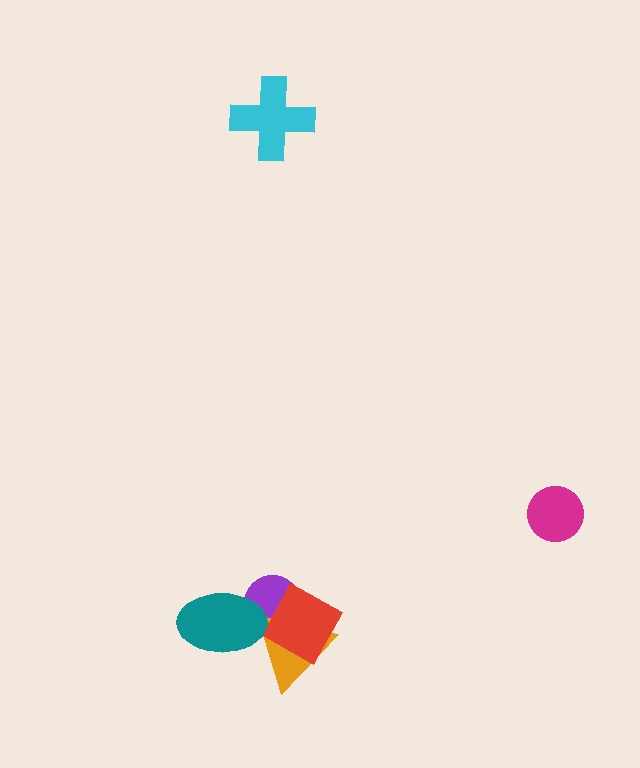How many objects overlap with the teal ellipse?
2 objects overlap with the teal ellipse.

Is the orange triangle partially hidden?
Yes, it is partially covered by another shape.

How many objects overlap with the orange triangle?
3 objects overlap with the orange triangle.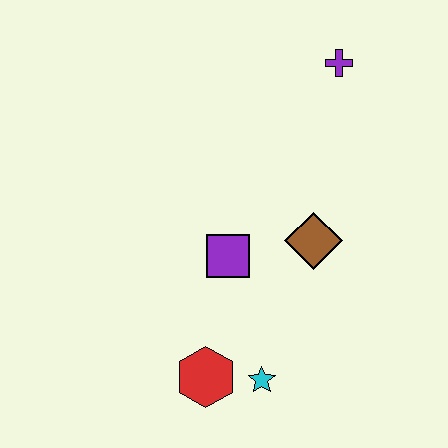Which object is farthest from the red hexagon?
The purple cross is farthest from the red hexagon.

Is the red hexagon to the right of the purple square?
No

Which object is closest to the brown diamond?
The purple square is closest to the brown diamond.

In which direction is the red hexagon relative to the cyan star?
The red hexagon is to the left of the cyan star.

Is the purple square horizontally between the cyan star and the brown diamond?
No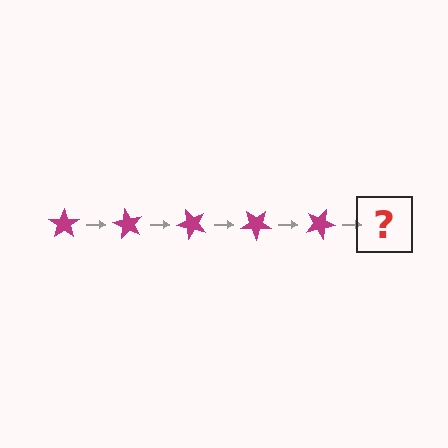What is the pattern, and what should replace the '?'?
The pattern is that the star rotates 60 degrees each step. The '?' should be a magenta star rotated 300 degrees.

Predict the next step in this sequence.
The next step is a magenta star rotated 300 degrees.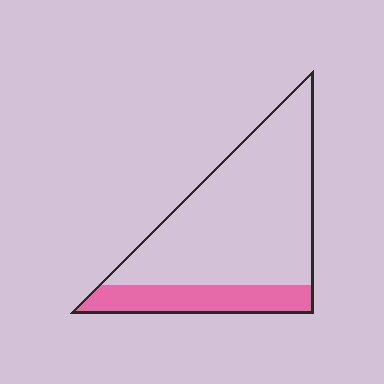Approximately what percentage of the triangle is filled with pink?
Approximately 20%.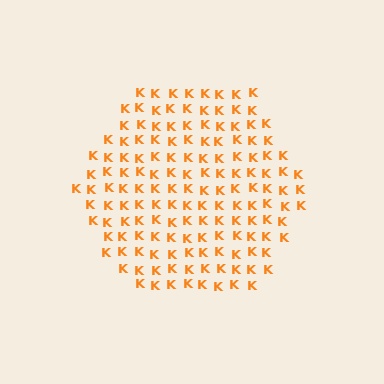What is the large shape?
The large shape is a hexagon.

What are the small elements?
The small elements are letter K's.